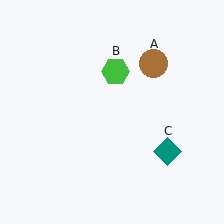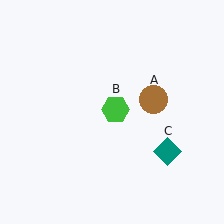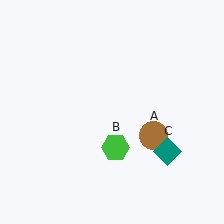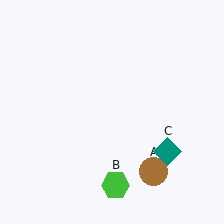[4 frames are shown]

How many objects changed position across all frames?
2 objects changed position: brown circle (object A), green hexagon (object B).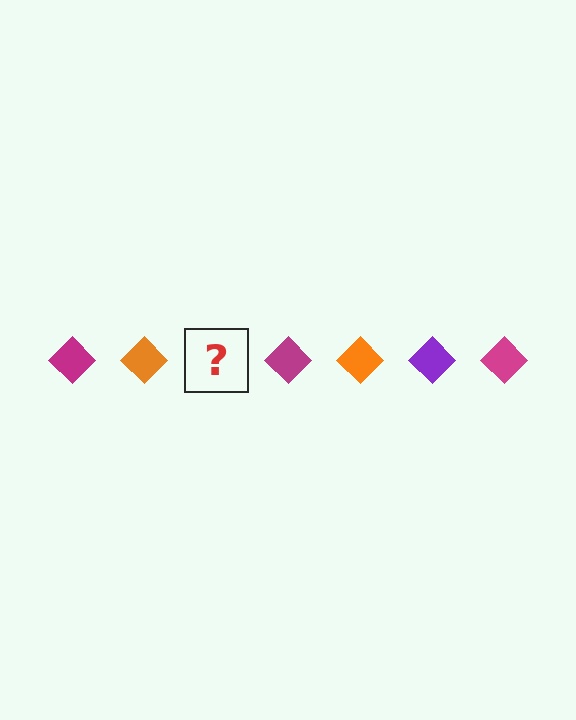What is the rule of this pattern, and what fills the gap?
The rule is that the pattern cycles through magenta, orange, purple diamonds. The gap should be filled with a purple diamond.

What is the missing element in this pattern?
The missing element is a purple diamond.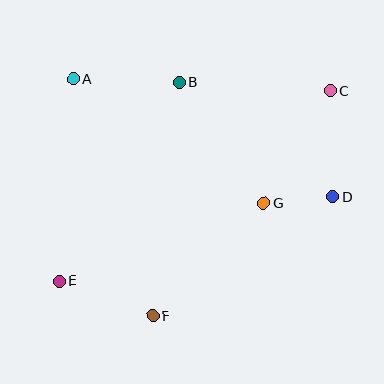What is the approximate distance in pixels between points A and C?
The distance between A and C is approximately 257 pixels.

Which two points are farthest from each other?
Points C and E are farthest from each other.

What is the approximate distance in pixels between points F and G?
The distance between F and G is approximately 158 pixels.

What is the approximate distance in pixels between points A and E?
The distance between A and E is approximately 202 pixels.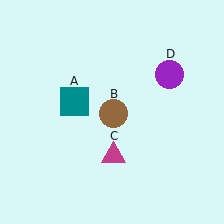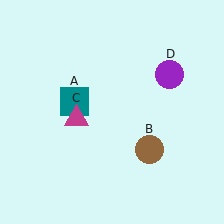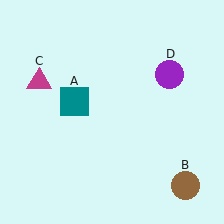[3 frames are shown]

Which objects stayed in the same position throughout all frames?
Teal square (object A) and purple circle (object D) remained stationary.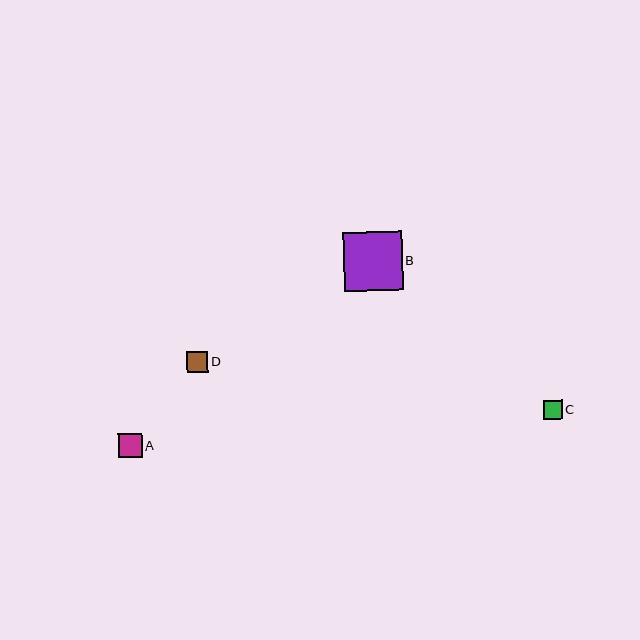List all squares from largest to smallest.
From largest to smallest: B, A, D, C.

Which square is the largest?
Square B is the largest with a size of approximately 59 pixels.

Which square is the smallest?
Square C is the smallest with a size of approximately 19 pixels.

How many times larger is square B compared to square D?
Square B is approximately 2.8 times the size of square D.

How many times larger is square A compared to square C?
Square A is approximately 1.3 times the size of square C.